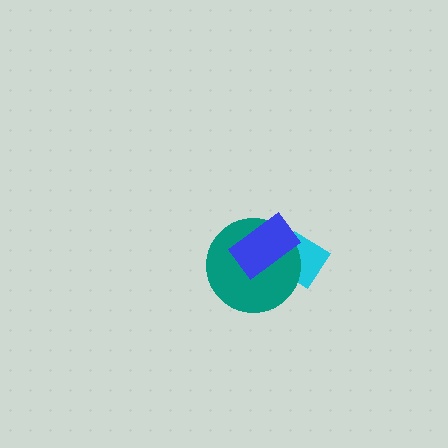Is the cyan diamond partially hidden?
Yes, it is partially covered by another shape.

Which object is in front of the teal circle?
The blue rectangle is in front of the teal circle.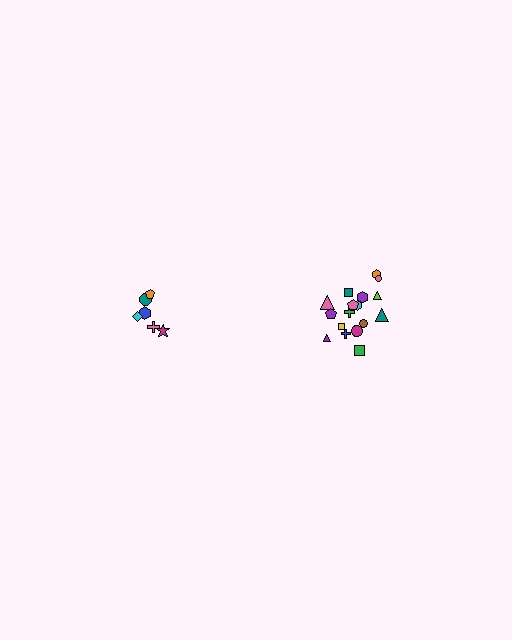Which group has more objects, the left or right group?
The right group.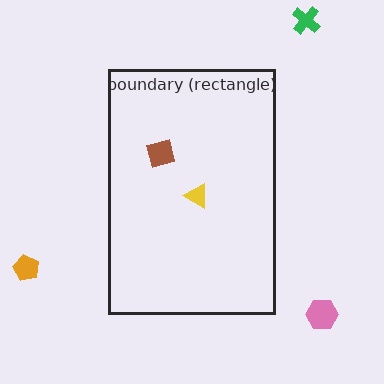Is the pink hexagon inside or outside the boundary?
Outside.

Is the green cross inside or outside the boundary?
Outside.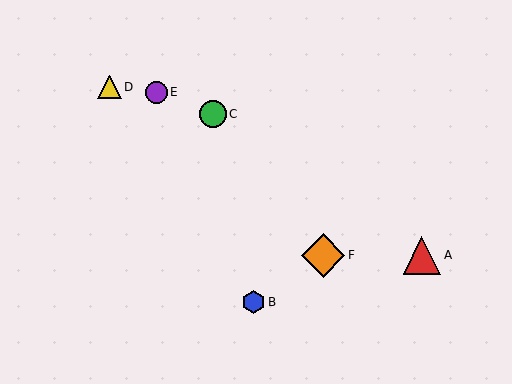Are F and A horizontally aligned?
Yes, both are at y≈255.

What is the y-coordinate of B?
Object B is at y≈302.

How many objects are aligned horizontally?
2 objects (A, F) are aligned horizontally.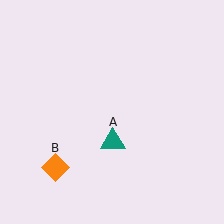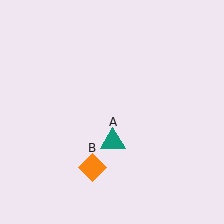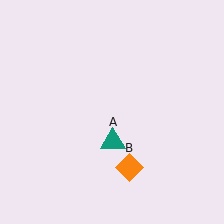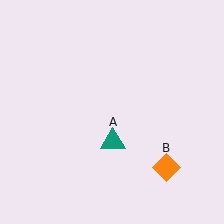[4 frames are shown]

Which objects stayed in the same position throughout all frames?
Teal triangle (object A) remained stationary.